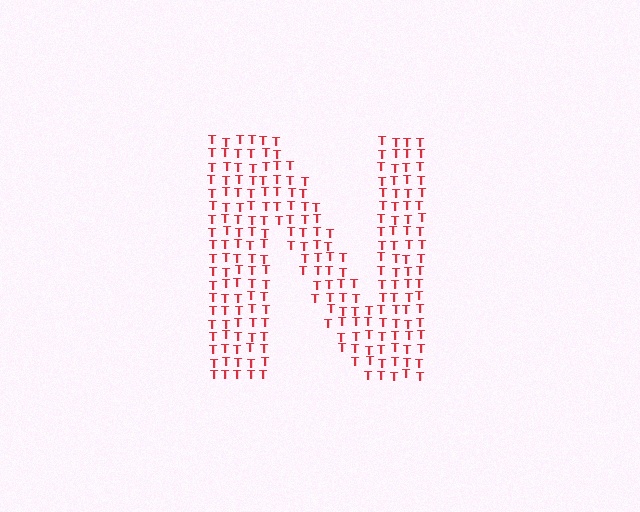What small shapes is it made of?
It is made of small letter T's.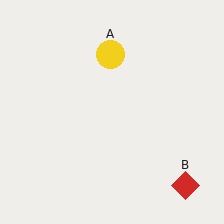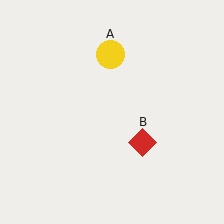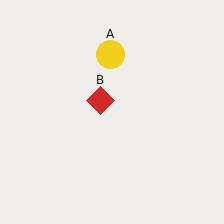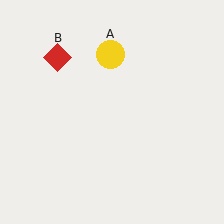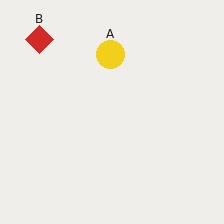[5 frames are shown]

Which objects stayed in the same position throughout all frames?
Yellow circle (object A) remained stationary.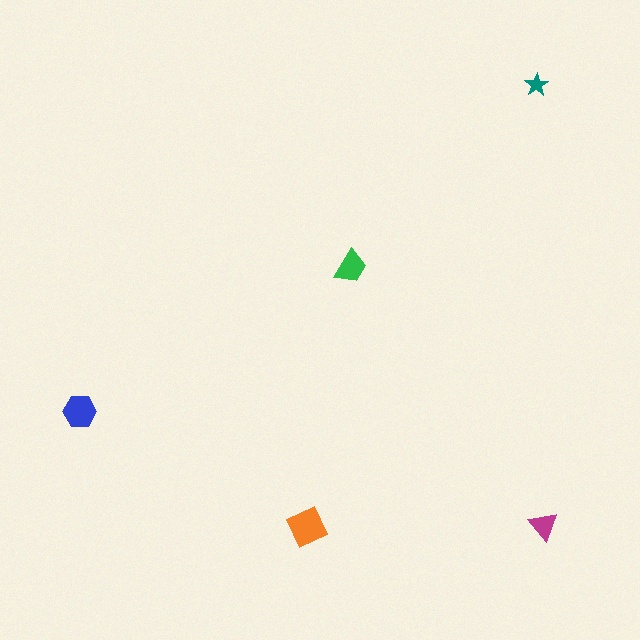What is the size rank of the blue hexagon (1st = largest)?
2nd.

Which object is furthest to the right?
The magenta triangle is rightmost.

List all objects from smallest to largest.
The teal star, the magenta triangle, the green trapezoid, the blue hexagon, the orange diamond.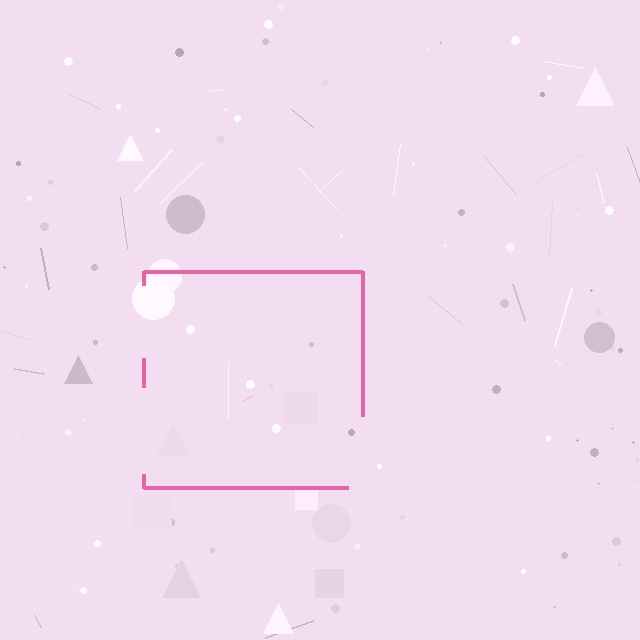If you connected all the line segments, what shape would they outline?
They would outline a square.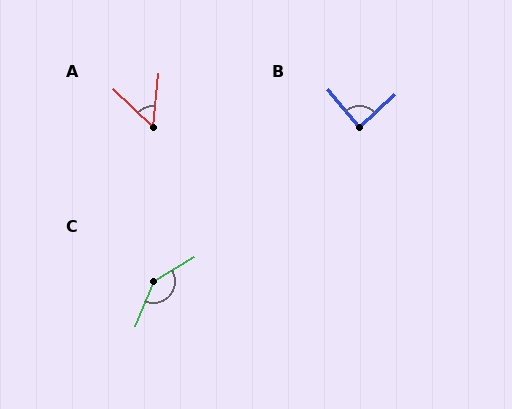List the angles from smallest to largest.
A (52°), B (88°), C (144°).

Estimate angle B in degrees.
Approximately 88 degrees.